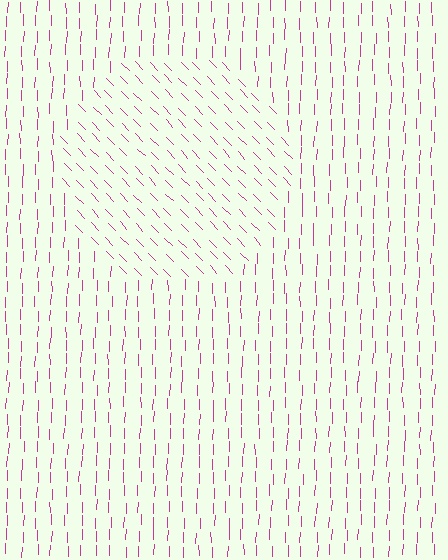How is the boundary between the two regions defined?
The boundary is defined purely by a change in line orientation (approximately 45 degrees difference). All lines are the same color and thickness.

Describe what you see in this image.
The image is filled with small magenta line segments. A circle region in the image has lines oriented differently from the surrounding lines, creating a visible texture boundary.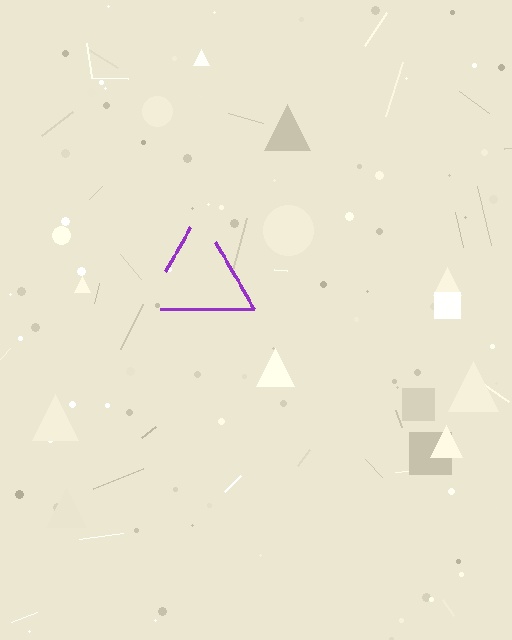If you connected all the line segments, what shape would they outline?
They would outline a triangle.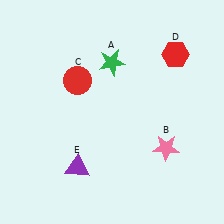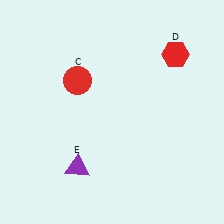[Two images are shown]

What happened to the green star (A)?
The green star (A) was removed in Image 2. It was in the top-left area of Image 1.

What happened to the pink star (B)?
The pink star (B) was removed in Image 2. It was in the bottom-right area of Image 1.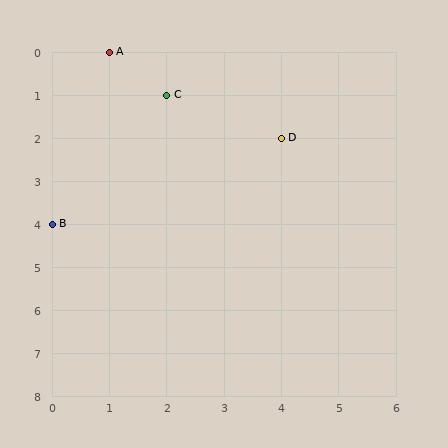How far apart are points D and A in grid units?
Points D and A are 3 columns and 2 rows apart (about 3.6 grid units diagonally).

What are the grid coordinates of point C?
Point C is at grid coordinates (2, 1).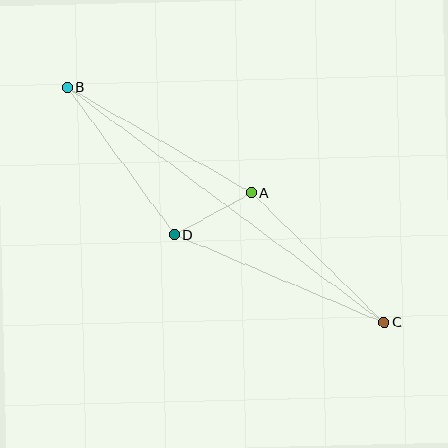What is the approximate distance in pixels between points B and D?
The distance between B and D is approximately 183 pixels.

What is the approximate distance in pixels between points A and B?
The distance between A and B is approximately 213 pixels.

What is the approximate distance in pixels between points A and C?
The distance between A and C is approximately 185 pixels.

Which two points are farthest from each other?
Points B and C are farthest from each other.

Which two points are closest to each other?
Points A and D are closest to each other.